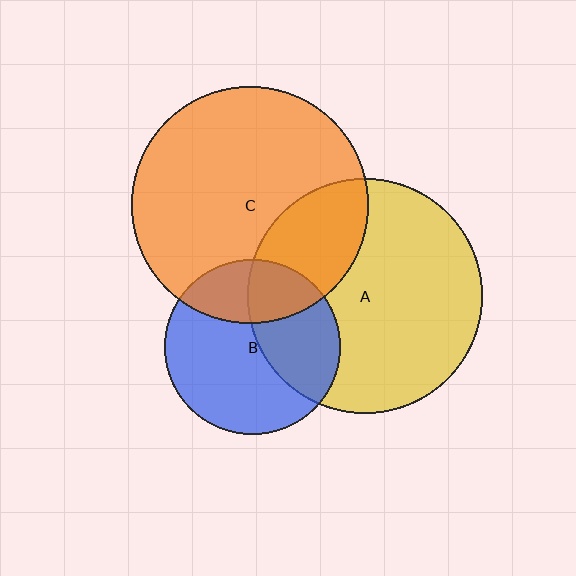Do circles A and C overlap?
Yes.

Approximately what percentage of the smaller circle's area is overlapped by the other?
Approximately 25%.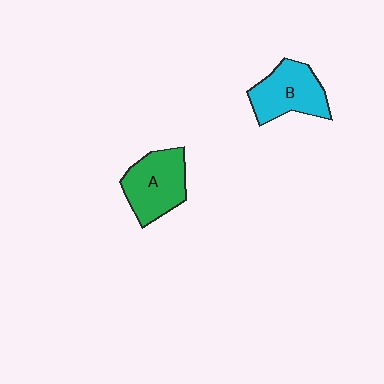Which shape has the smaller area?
Shape B (cyan).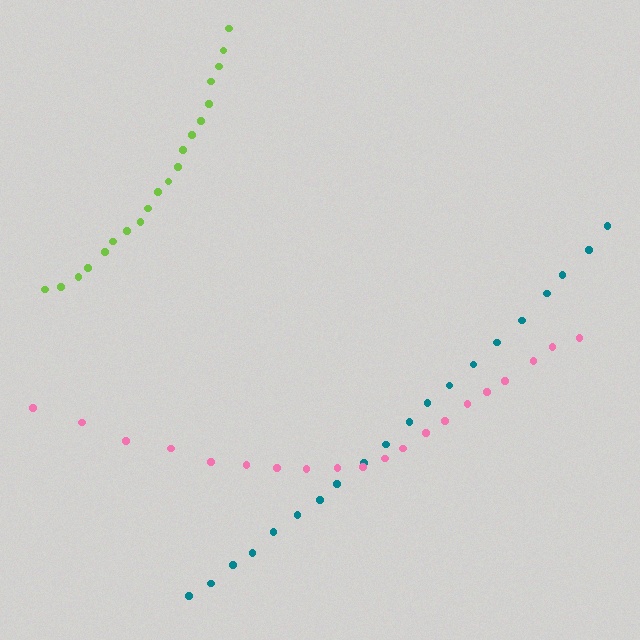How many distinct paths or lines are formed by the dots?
There are 3 distinct paths.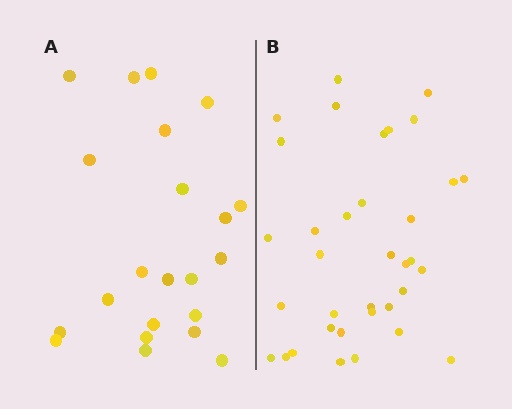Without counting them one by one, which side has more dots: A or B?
Region B (the right region) has more dots.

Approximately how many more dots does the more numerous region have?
Region B has approximately 15 more dots than region A.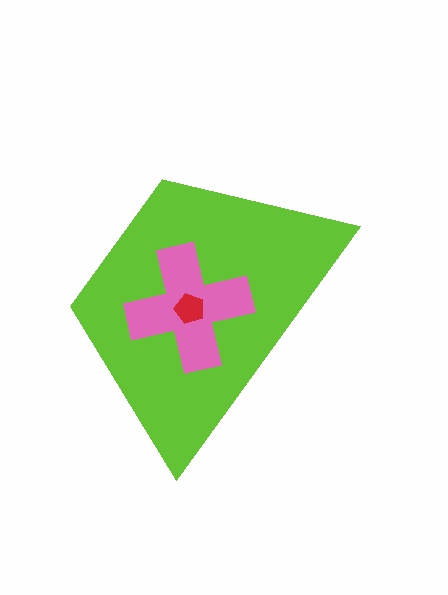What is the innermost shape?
The red pentagon.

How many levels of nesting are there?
3.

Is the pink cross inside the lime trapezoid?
Yes.